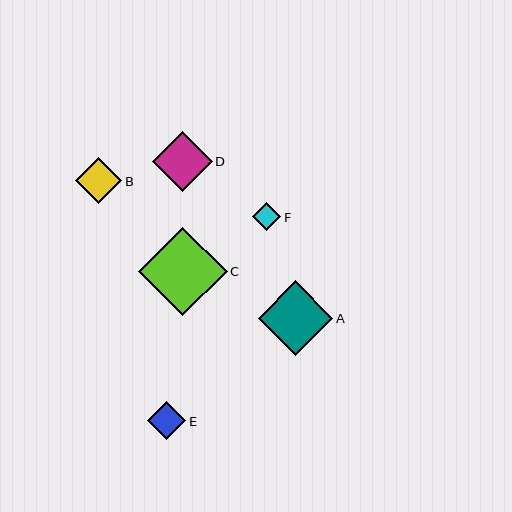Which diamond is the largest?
Diamond C is the largest with a size of approximately 88 pixels.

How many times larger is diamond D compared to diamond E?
Diamond D is approximately 1.6 times the size of diamond E.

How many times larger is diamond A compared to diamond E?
Diamond A is approximately 1.9 times the size of diamond E.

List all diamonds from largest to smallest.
From largest to smallest: C, A, D, B, E, F.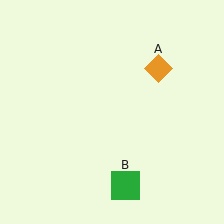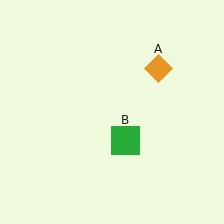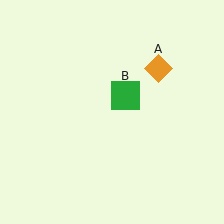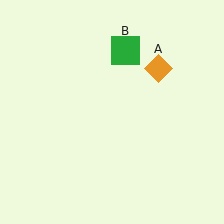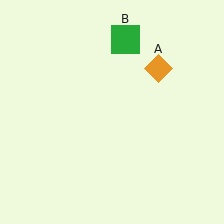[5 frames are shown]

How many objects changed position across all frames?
1 object changed position: green square (object B).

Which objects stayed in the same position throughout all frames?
Orange diamond (object A) remained stationary.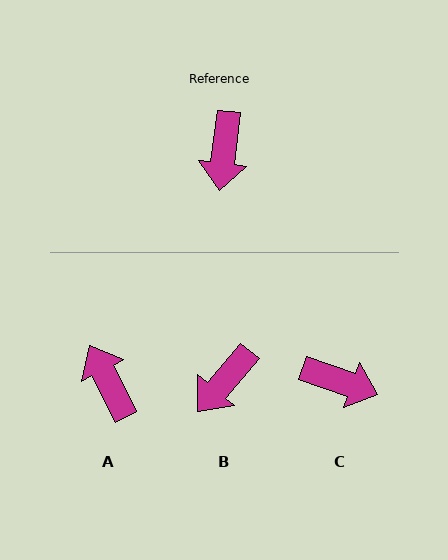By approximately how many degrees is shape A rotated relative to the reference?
Approximately 146 degrees clockwise.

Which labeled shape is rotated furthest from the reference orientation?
A, about 146 degrees away.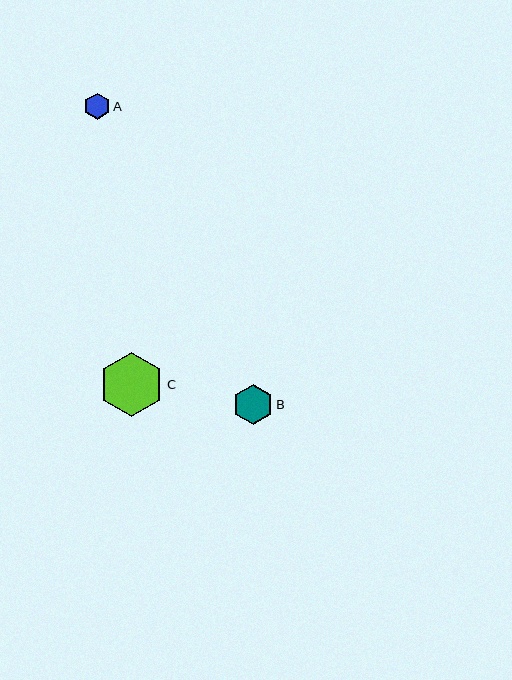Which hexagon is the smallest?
Hexagon A is the smallest with a size of approximately 26 pixels.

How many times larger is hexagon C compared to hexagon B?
Hexagon C is approximately 1.6 times the size of hexagon B.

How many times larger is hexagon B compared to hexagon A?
Hexagon B is approximately 1.5 times the size of hexagon A.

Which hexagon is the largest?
Hexagon C is the largest with a size of approximately 64 pixels.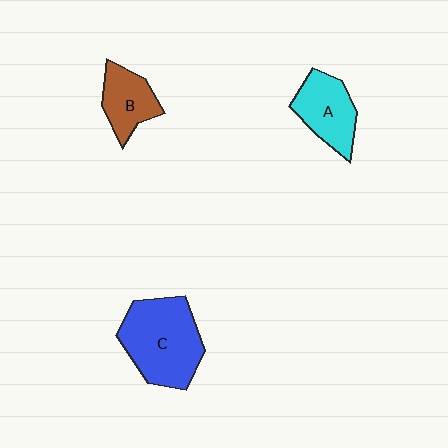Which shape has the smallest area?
Shape B (brown).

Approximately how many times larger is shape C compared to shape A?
Approximately 1.6 times.